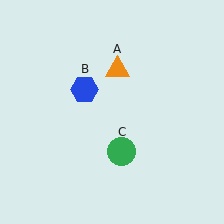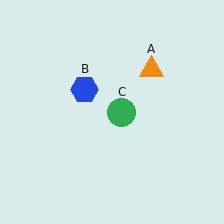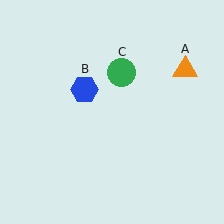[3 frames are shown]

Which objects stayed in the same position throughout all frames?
Blue hexagon (object B) remained stationary.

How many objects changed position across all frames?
2 objects changed position: orange triangle (object A), green circle (object C).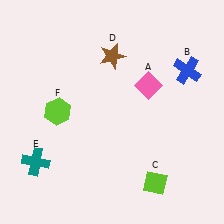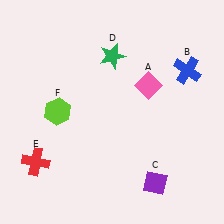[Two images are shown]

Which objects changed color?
C changed from lime to purple. D changed from brown to green. E changed from teal to red.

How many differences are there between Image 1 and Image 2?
There are 3 differences between the two images.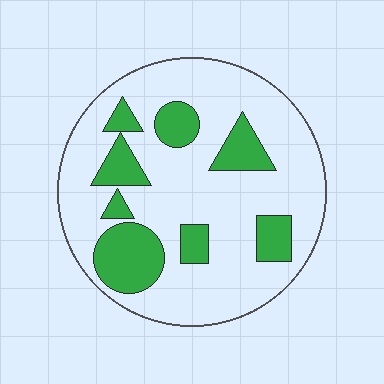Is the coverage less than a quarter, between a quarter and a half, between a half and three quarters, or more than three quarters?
Less than a quarter.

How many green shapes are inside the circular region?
8.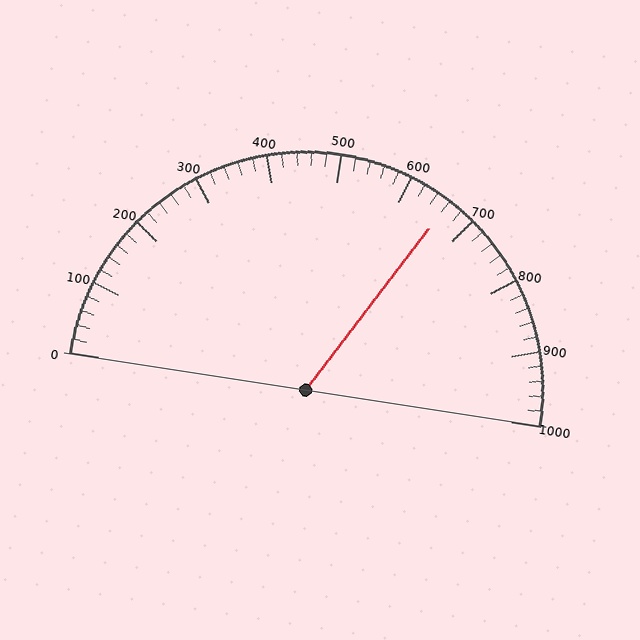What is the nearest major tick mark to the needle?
The nearest major tick mark is 700.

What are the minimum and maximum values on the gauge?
The gauge ranges from 0 to 1000.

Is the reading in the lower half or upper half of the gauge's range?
The reading is in the upper half of the range (0 to 1000).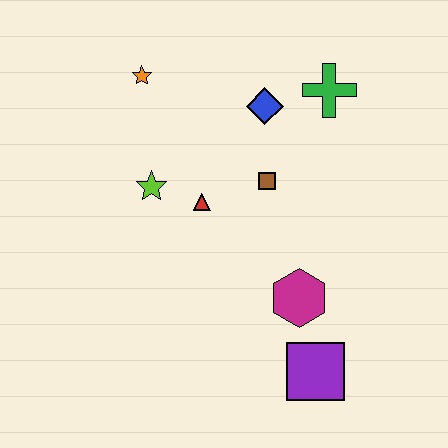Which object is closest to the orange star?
The lime star is closest to the orange star.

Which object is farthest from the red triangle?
The purple square is farthest from the red triangle.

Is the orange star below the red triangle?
No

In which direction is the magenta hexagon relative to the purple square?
The magenta hexagon is above the purple square.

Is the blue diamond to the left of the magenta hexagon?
Yes